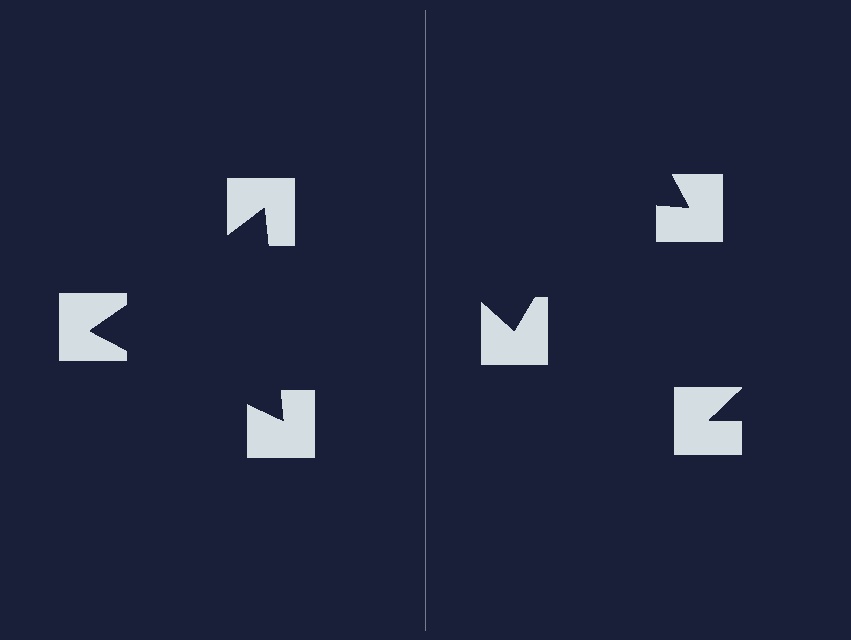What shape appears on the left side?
An illusory triangle.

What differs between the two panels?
The notched squares are positioned identically on both sides; only the wedge orientations differ. On the left they align to a triangle; on the right they are misaligned.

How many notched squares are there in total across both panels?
6 — 3 on each side.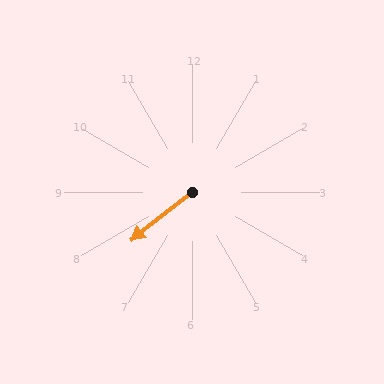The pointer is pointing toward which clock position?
Roughly 8 o'clock.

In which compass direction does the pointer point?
Southwest.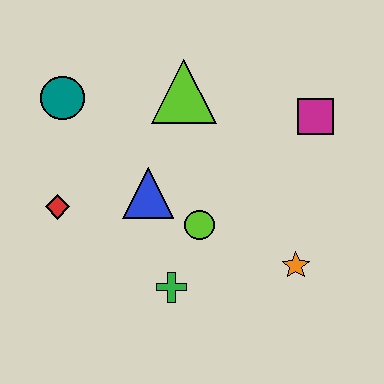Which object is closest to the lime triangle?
The blue triangle is closest to the lime triangle.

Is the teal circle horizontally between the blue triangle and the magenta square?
No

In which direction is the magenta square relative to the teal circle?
The magenta square is to the right of the teal circle.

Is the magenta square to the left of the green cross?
No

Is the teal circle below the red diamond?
No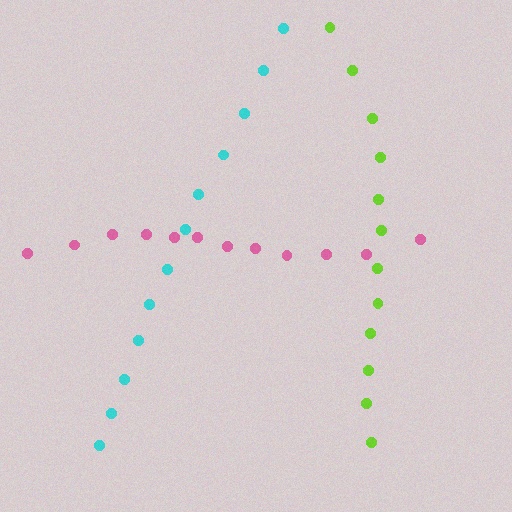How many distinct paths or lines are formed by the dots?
There are 3 distinct paths.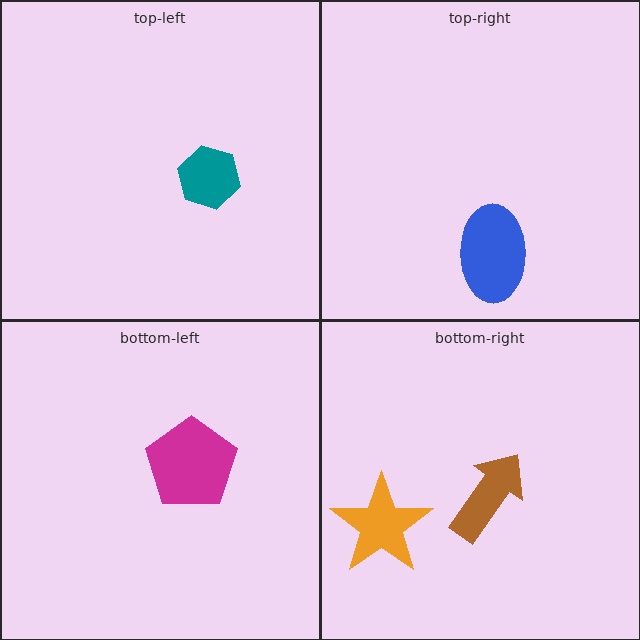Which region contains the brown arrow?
The bottom-right region.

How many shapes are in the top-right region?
1.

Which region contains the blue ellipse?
The top-right region.